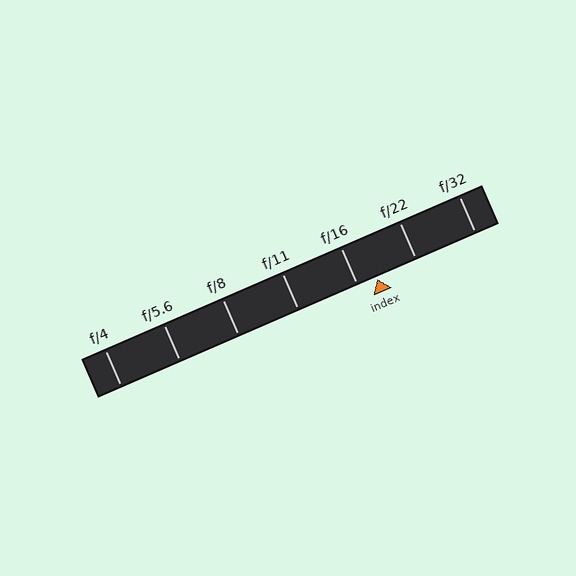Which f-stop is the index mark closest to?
The index mark is closest to f/16.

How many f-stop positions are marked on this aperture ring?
There are 7 f-stop positions marked.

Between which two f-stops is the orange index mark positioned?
The index mark is between f/16 and f/22.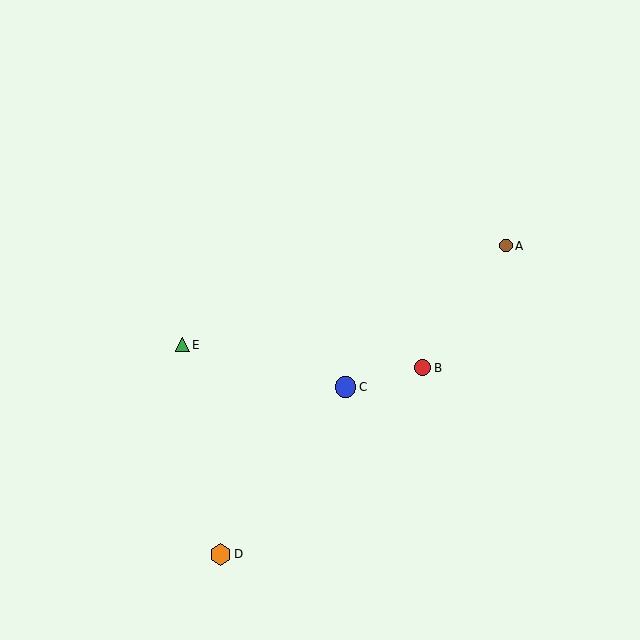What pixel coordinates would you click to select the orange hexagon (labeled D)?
Click at (221, 554) to select the orange hexagon D.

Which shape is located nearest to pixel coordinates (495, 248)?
The brown circle (labeled A) at (506, 246) is nearest to that location.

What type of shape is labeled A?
Shape A is a brown circle.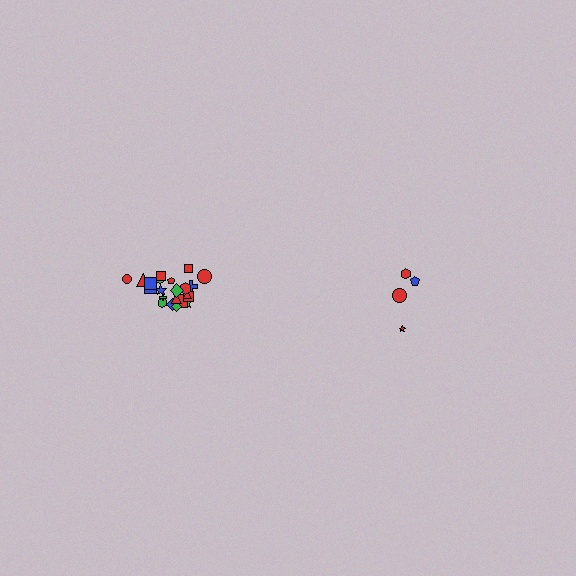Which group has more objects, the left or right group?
The left group.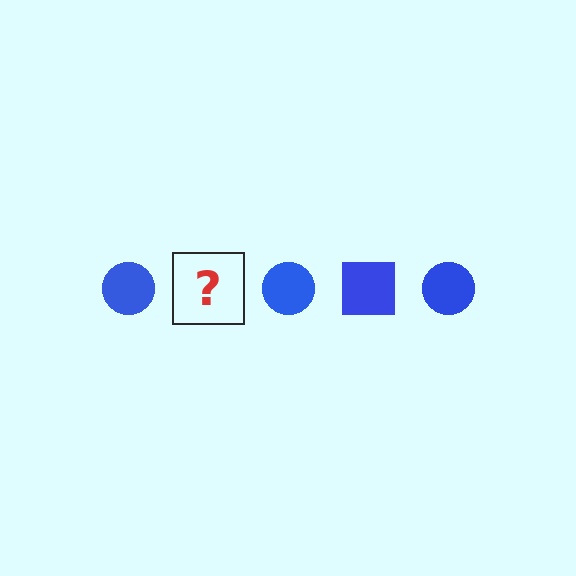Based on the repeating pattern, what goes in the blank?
The blank should be a blue square.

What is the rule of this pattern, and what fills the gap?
The rule is that the pattern cycles through circle, square shapes in blue. The gap should be filled with a blue square.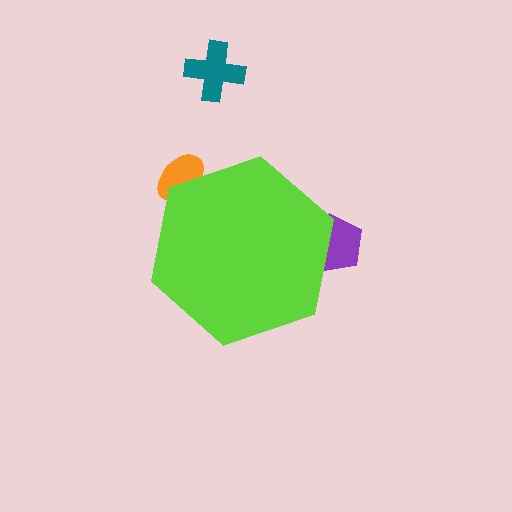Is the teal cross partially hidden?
No, the teal cross is fully visible.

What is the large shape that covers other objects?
A lime hexagon.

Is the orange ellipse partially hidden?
Yes, the orange ellipse is partially hidden behind the lime hexagon.